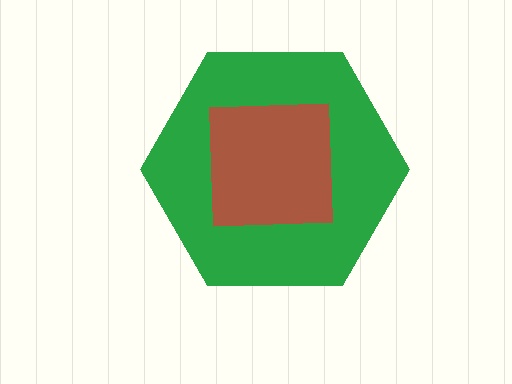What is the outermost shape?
The green hexagon.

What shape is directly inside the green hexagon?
The brown square.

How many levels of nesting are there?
2.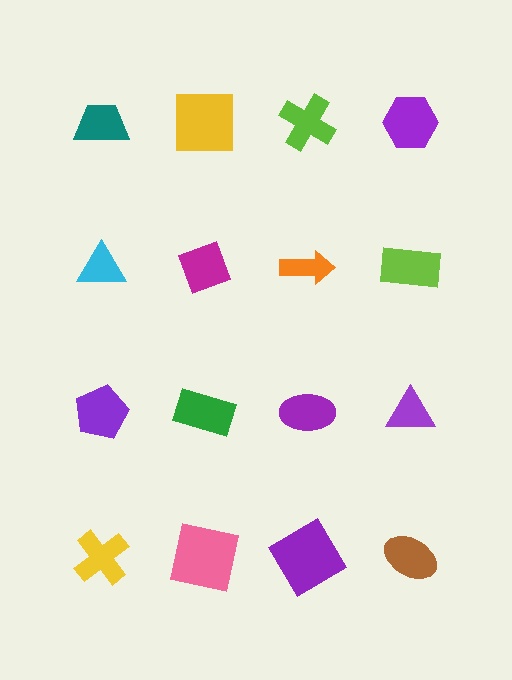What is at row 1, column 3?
A lime cross.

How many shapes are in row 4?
4 shapes.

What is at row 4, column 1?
A yellow cross.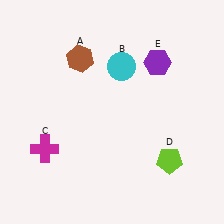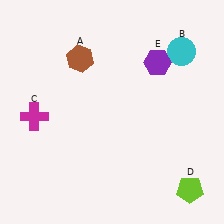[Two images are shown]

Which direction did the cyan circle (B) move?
The cyan circle (B) moved right.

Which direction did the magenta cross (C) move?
The magenta cross (C) moved up.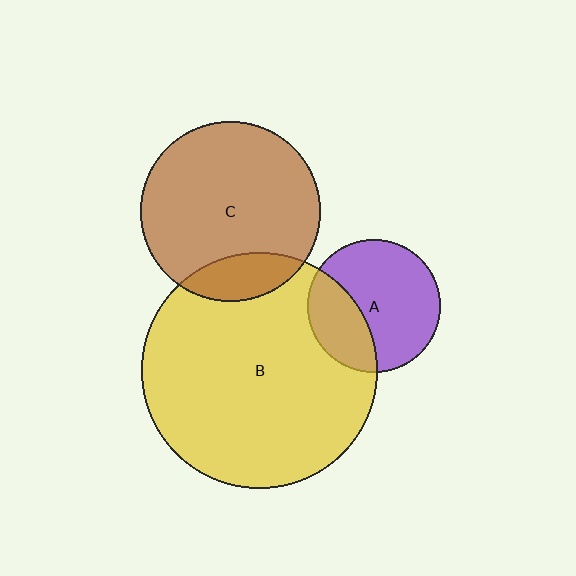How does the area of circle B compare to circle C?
Approximately 1.7 times.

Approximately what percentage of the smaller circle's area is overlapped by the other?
Approximately 30%.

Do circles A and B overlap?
Yes.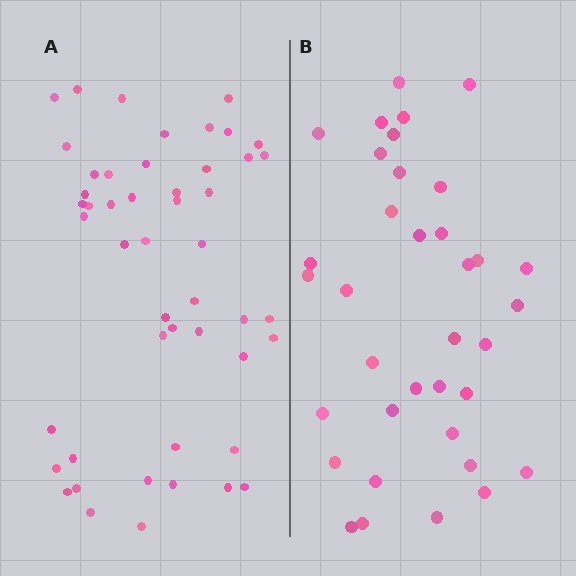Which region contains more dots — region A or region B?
Region A (the left region) has more dots.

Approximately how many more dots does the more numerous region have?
Region A has approximately 15 more dots than region B.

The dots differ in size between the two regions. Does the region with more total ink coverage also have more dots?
No. Region B has more total ink coverage because its dots are larger, but region A actually contains more individual dots. Total area can be misleading — the number of items is what matters here.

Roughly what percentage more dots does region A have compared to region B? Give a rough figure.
About 35% more.